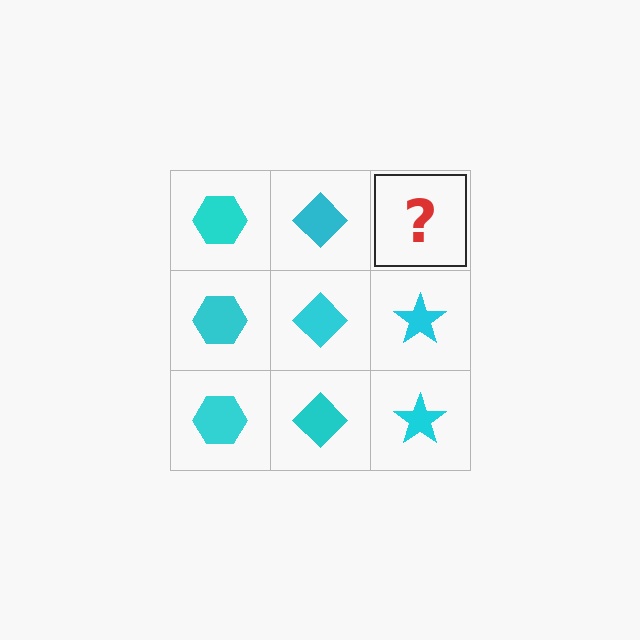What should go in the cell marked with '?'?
The missing cell should contain a cyan star.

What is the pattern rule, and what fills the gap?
The rule is that each column has a consistent shape. The gap should be filled with a cyan star.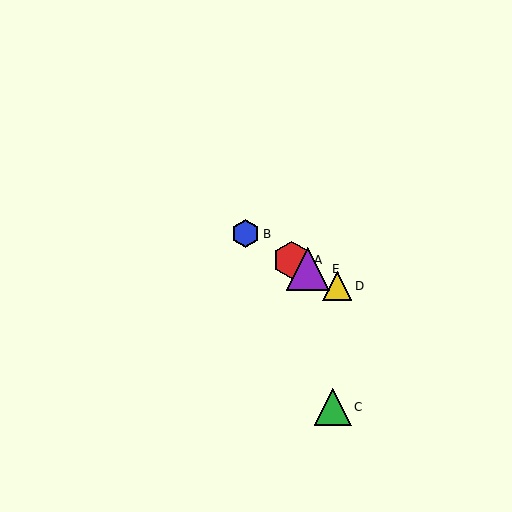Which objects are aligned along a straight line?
Objects A, B, D, E are aligned along a straight line.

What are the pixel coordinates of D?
Object D is at (337, 286).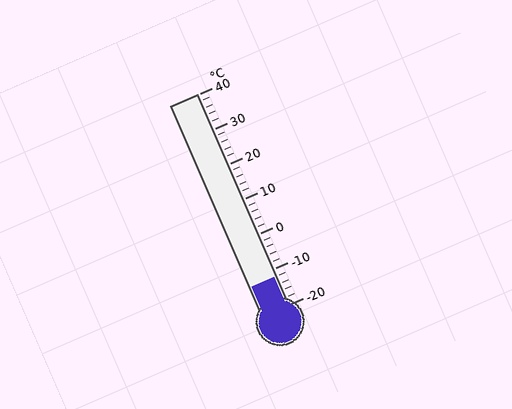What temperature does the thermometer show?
The thermometer shows approximately -12°C.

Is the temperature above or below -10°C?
The temperature is below -10°C.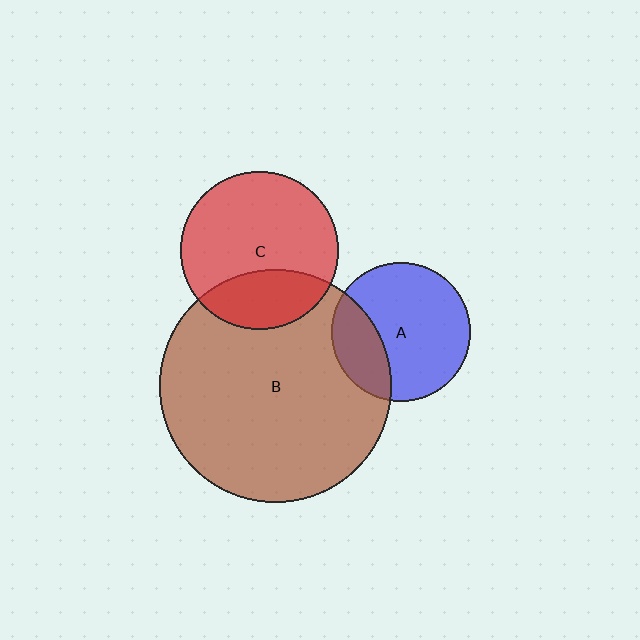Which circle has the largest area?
Circle B (brown).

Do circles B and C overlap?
Yes.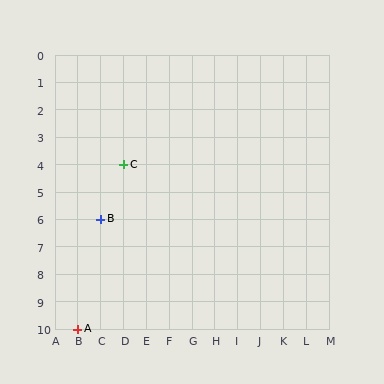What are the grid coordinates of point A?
Point A is at grid coordinates (B, 10).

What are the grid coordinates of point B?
Point B is at grid coordinates (C, 6).